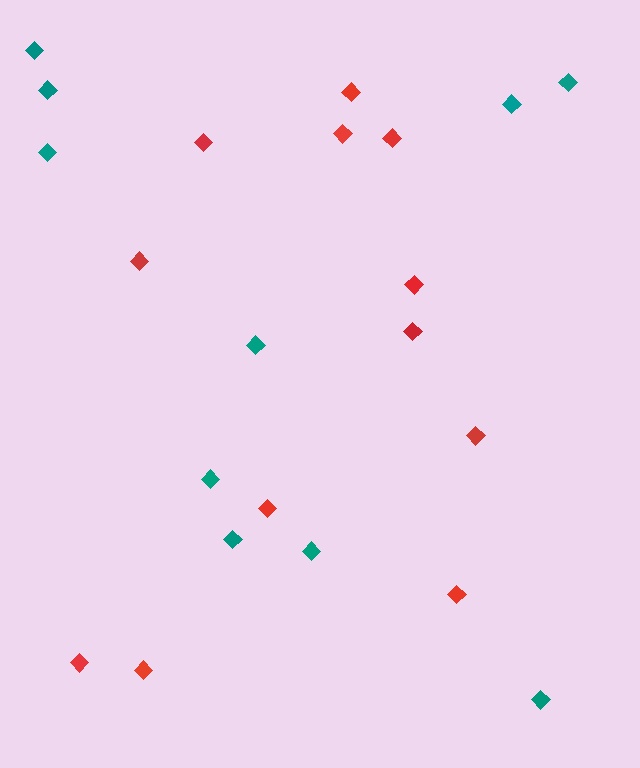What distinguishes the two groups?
There are 2 groups: one group of red diamonds (12) and one group of teal diamonds (10).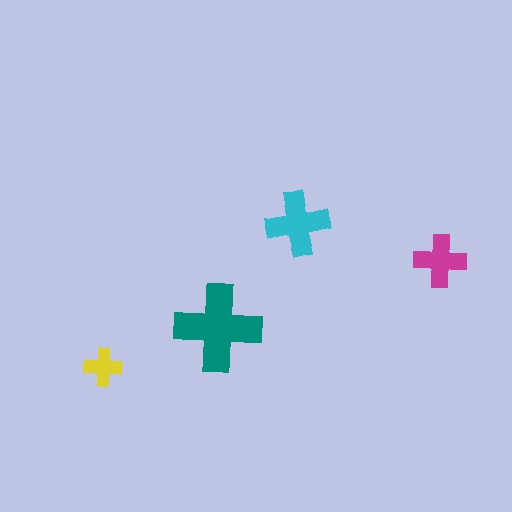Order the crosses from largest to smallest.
the teal one, the cyan one, the magenta one, the yellow one.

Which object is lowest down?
The yellow cross is bottommost.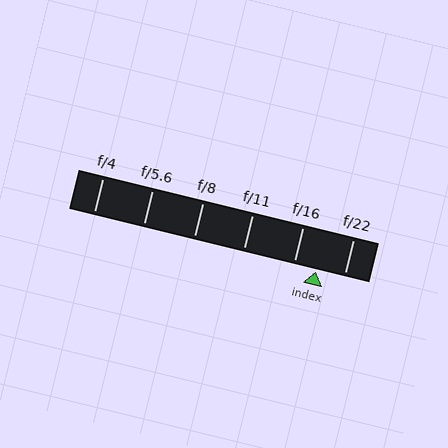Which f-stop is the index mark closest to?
The index mark is closest to f/16.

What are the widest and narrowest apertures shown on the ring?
The widest aperture shown is f/4 and the narrowest is f/22.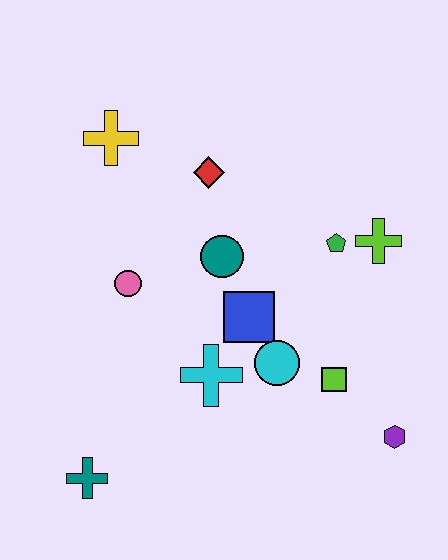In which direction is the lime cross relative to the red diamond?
The lime cross is to the right of the red diamond.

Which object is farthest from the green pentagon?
The teal cross is farthest from the green pentagon.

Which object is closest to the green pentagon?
The lime cross is closest to the green pentagon.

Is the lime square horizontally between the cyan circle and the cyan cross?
No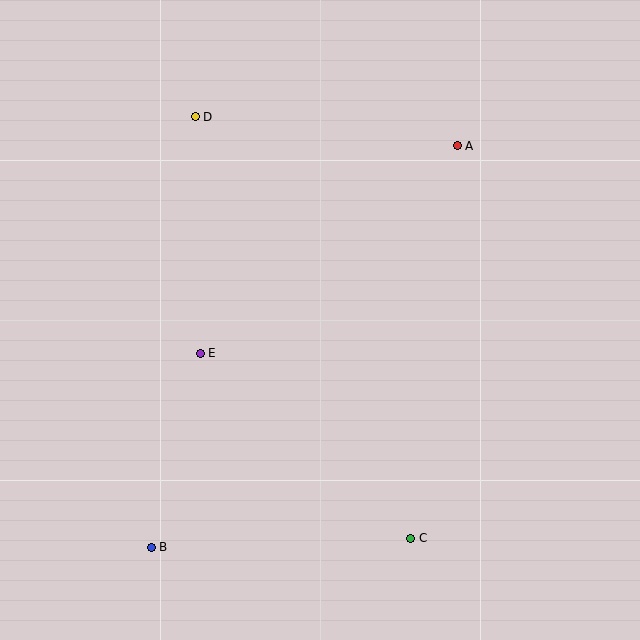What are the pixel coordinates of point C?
Point C is at (411, 538).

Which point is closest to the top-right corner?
Point A is closest to the top-right corner.